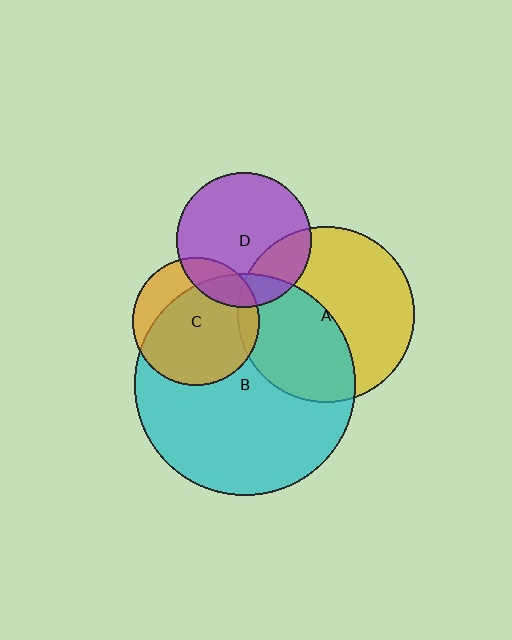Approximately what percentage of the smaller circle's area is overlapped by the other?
Approximately 25%.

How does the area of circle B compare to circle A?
Approximately 1.6 times.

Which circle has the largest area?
Circle B (cyan).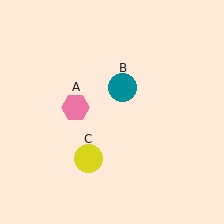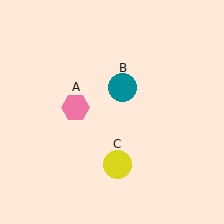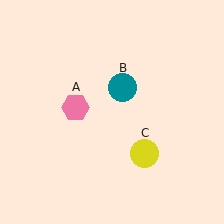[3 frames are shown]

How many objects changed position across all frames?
1 object changed position: yellow circle (object C).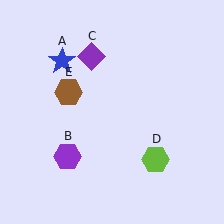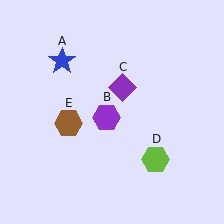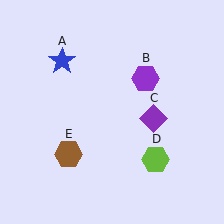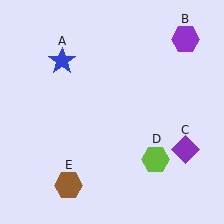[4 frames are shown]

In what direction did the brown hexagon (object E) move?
The brown hexagon (object E) moved down.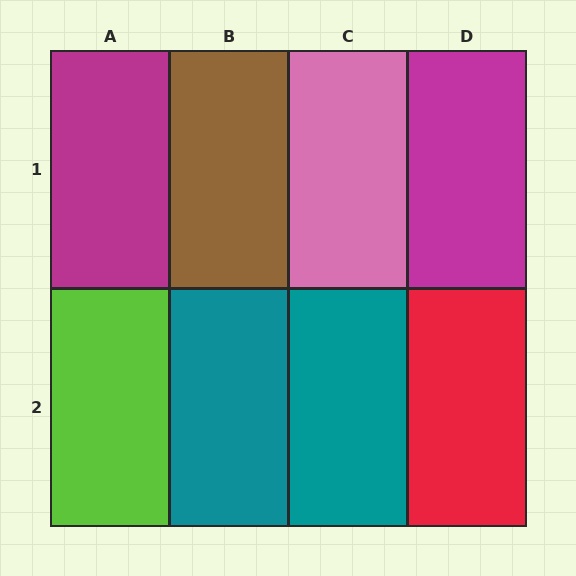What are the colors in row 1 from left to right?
Magenta, brown, pink, magenta.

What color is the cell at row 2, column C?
Teal.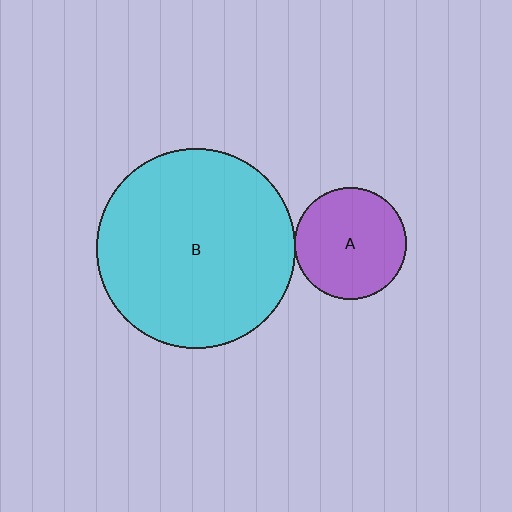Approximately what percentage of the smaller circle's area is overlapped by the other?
Approximately 5%.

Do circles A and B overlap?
Yes.